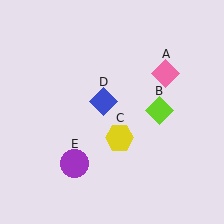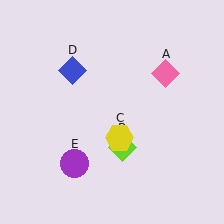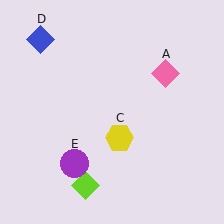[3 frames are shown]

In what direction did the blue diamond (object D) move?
The blue diamond (object D) moved up and to the left.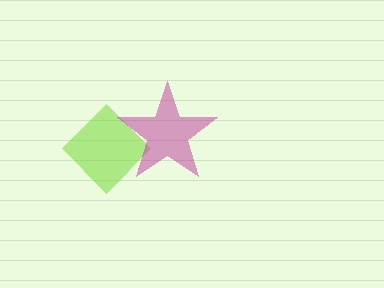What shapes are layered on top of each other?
The layered shapes are: a lime diamond, a magenta star.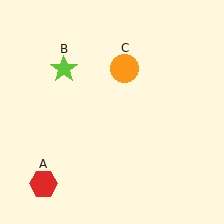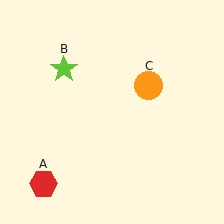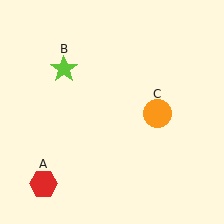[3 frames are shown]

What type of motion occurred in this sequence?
The orange circle (object C) rotated clockwise around the center of the scene.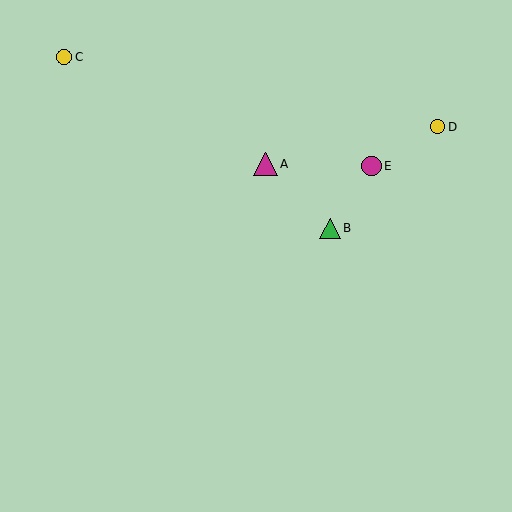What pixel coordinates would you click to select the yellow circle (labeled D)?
Click at (438, 127) to select the yellow circle D.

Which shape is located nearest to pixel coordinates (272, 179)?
The magenta triangle (labeled A) at (266, 164) is nearest to that location.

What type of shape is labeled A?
Shape A is a magenta triangle.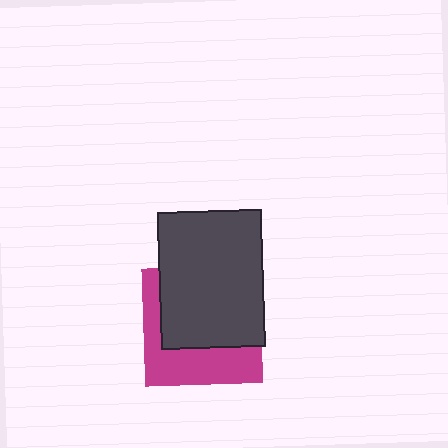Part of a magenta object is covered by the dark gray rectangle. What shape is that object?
It is a square.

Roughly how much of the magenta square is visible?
A small part of it is visible (roughly 41%).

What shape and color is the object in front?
The object in front is a dark gray rectangle.